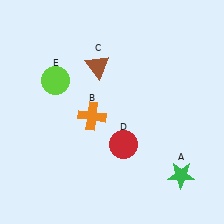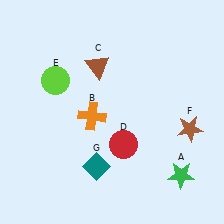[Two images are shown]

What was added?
A brown star (F), a teal diamond (G) were added in Image 2.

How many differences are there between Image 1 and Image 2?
There are 2 differences between the two images.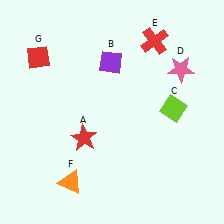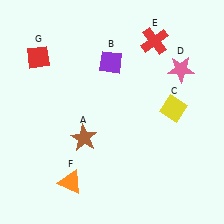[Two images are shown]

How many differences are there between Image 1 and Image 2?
There are 2 differences between the two images.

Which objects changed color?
A changed from red to brown. C changed from lime to yellow.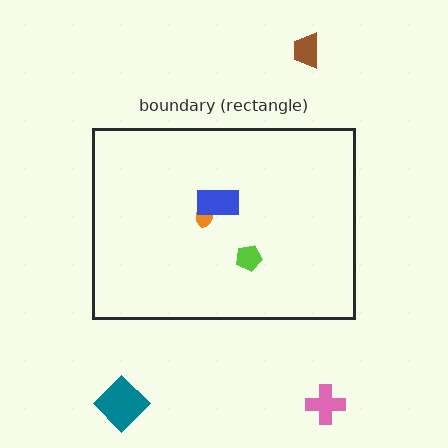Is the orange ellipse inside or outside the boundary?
Inside.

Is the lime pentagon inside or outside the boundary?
Inside.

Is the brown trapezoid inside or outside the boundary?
Outside.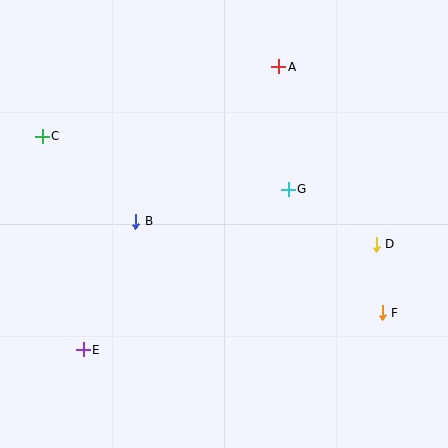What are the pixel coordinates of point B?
Point B is at (136, 221).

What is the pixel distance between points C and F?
The distance between C and F is 383 pixels.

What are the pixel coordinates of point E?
Point E is at (83, 350).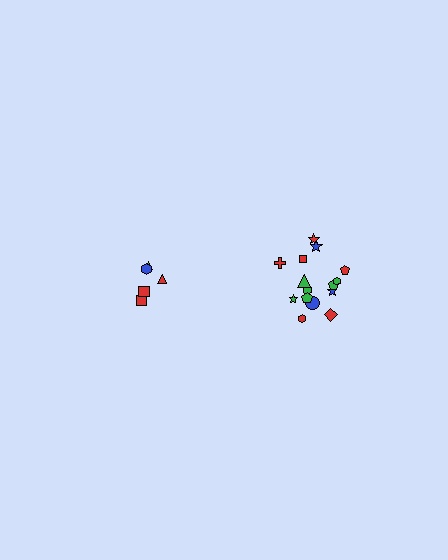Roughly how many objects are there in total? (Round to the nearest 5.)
Roughly 20 objects in total.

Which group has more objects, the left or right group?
The right group.